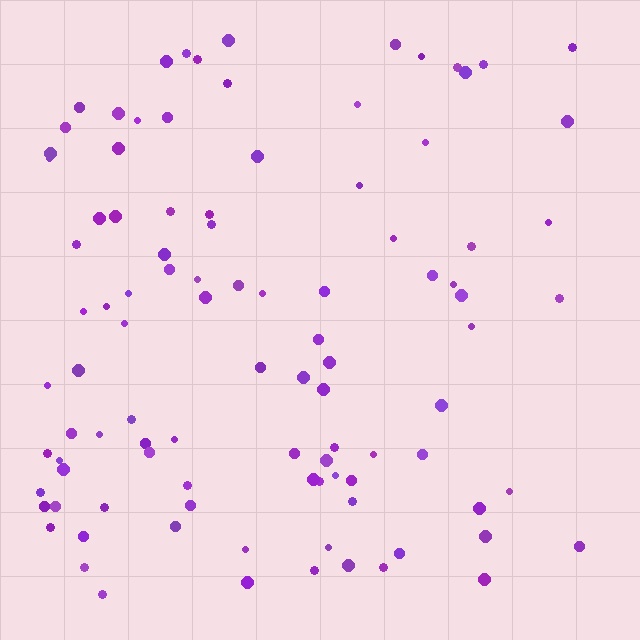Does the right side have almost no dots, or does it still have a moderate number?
Still a moderate number, just noticeably fewer than the left.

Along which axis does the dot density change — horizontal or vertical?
Horizontal.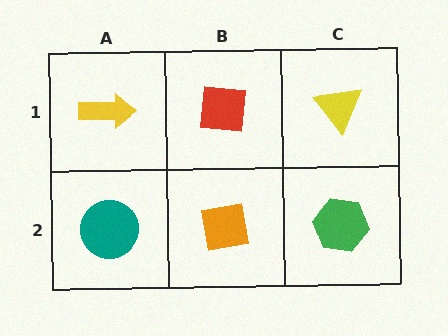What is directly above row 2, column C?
A yellow triangle.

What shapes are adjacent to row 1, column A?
A teal circle (row 2, column A), a red square (row 1, column B).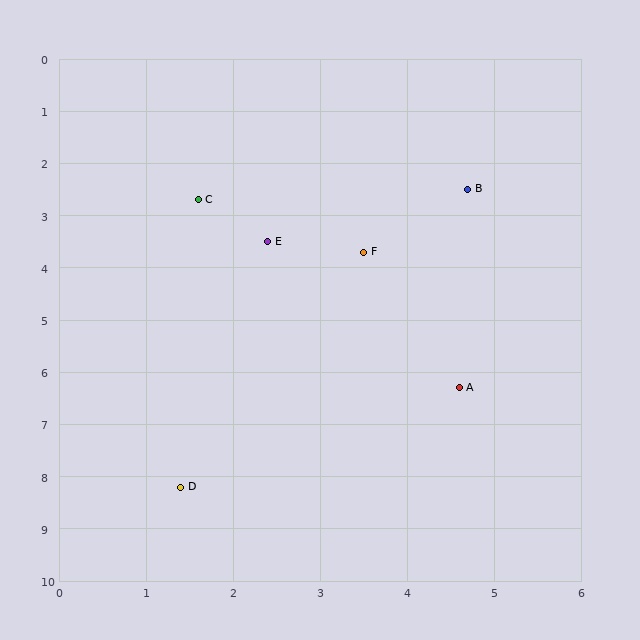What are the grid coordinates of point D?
Point D is at approximately (1.4, 8.2).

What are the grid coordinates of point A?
Point A is at approximately (4.6, 6.3).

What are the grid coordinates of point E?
Point E is at approximately (2.4, 3.5).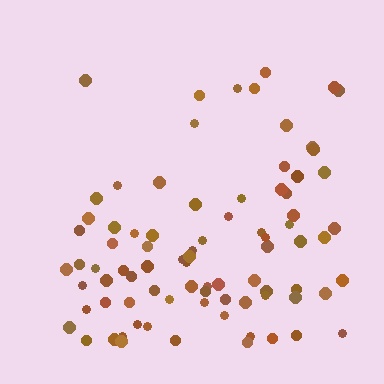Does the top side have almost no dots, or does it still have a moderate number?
Still a moderate number, just noticeably fewer than the bottom.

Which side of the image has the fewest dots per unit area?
The top.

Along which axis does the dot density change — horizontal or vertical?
Vertical.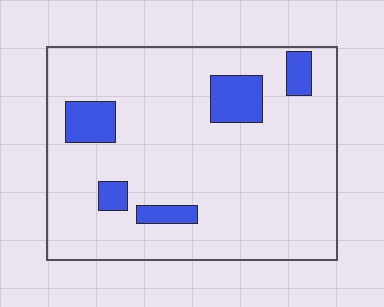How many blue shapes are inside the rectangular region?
5.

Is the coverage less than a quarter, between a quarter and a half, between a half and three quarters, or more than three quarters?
Less than a quarter.